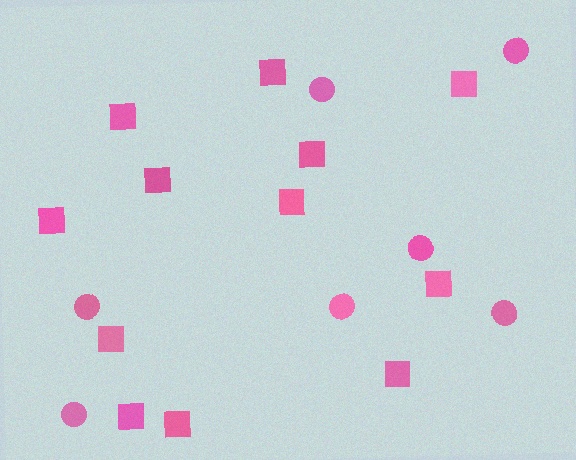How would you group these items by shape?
There are 2 groups: one group of squares (12) and one group of circles (7).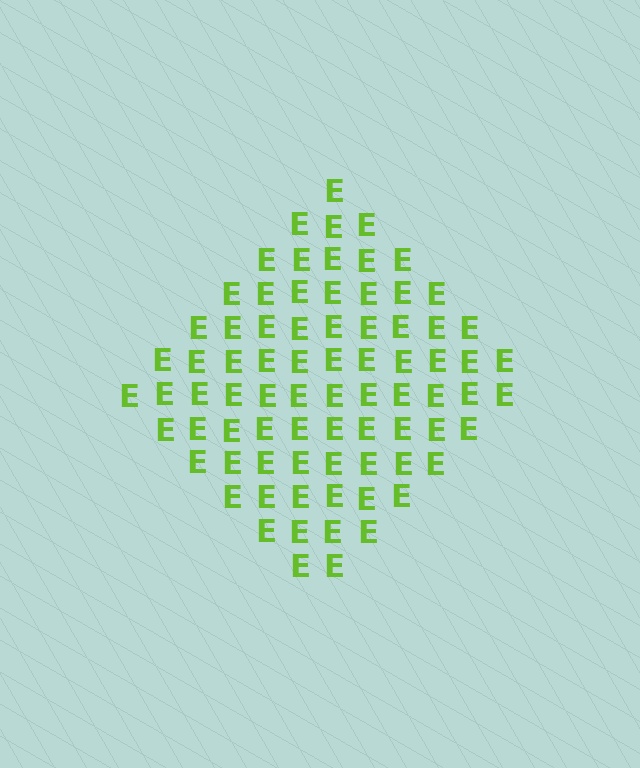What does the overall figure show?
The overall figure shows a diamond.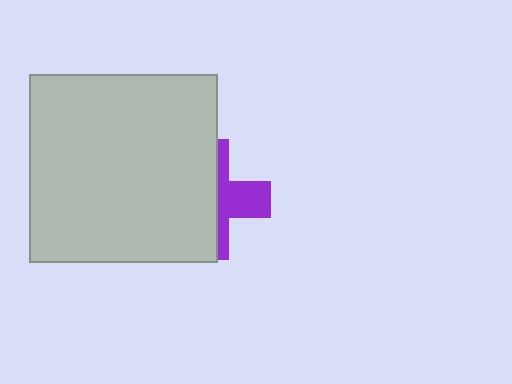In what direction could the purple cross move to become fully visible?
The purple cross could move right. That would shift it out from behind the light gray square entirely.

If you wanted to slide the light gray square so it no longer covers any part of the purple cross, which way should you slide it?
Slide it left — that is the most direct way to separate the two shapes.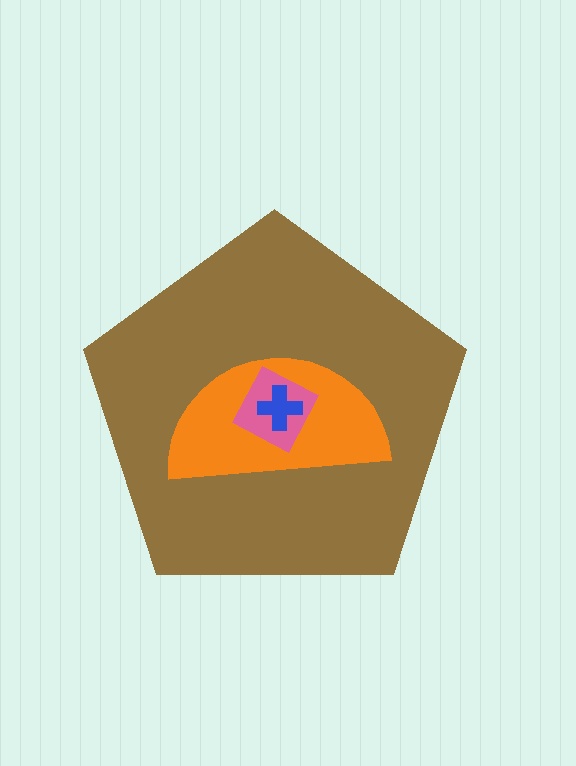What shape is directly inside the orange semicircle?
The pink diamond.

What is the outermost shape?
The brown pentagon.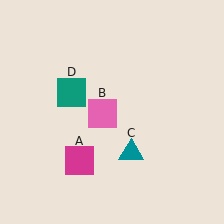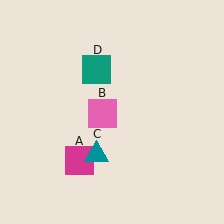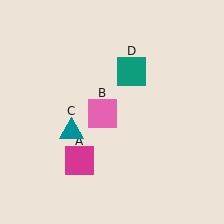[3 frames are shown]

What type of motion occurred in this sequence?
The teal triangle (object C), teal square (object D) rotated clockwise around the center of the scene.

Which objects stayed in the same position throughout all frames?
Magenta square (object A) and pink square (object B) remained stationary.